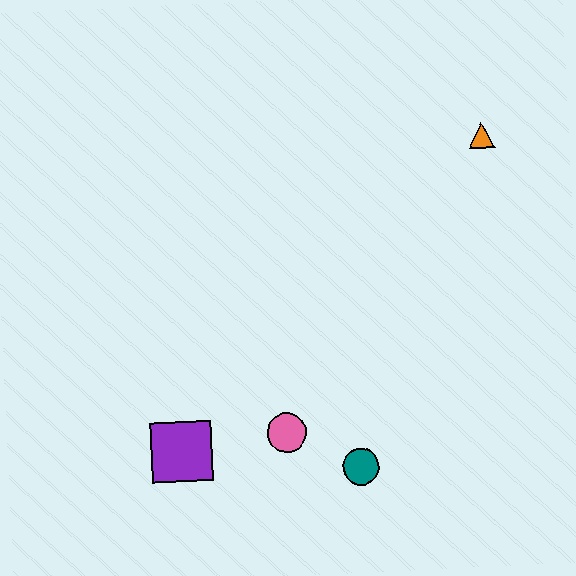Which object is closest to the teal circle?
The pink circle is closest to the teal circle.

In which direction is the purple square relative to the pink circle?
The purple square is to the left of the pink circle.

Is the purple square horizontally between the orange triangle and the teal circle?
No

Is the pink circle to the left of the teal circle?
Yes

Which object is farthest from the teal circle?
The orange triangle is farthest from the teal circle.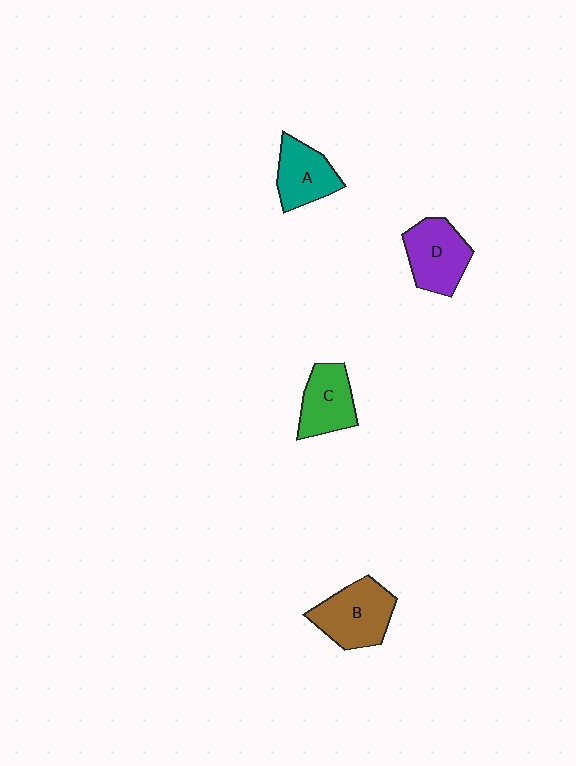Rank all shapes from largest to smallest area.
From largest to smallest: B (brown), D (purple), C (green), A (teal).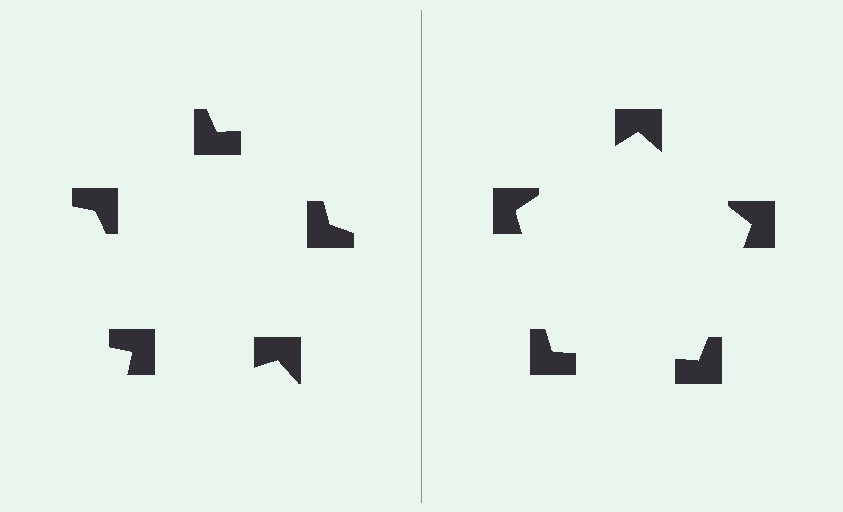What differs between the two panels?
The notched squares are positioned identically on both sides; only the wedge orientations differ. On the right they align to a pentagon; on the left they are misaligned.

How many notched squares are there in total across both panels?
10 — 5 on each side.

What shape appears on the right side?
An illusory pentagon.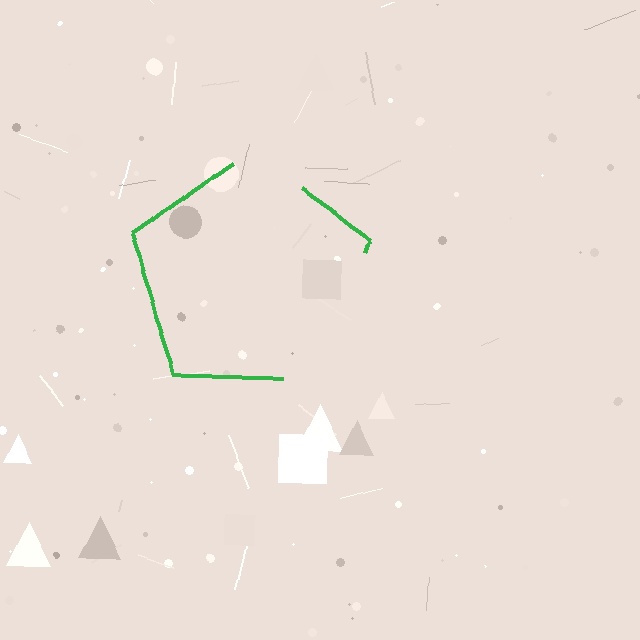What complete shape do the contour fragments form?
The contour fragments form a pentagon.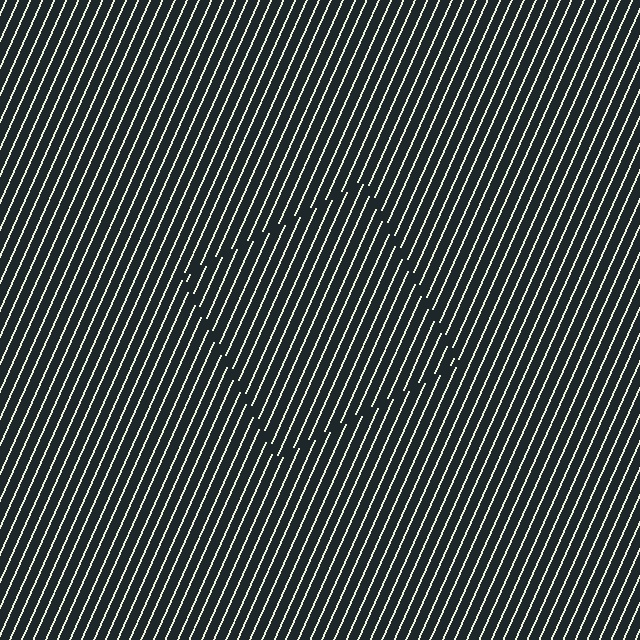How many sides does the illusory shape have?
4 sides — the line-ends trace a square.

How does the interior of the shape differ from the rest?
The interior of the shape contains the same grating, shifted by half a period — the contour is defined by the phase discontinuity where line-ends from the inner and outer gratings abut.